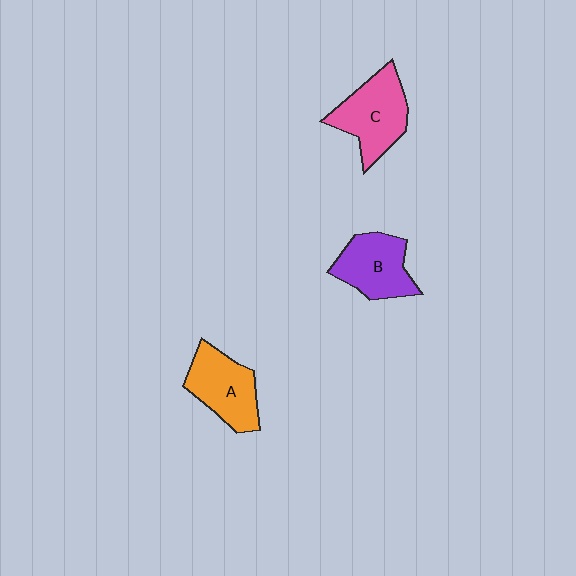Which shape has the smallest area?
Shape B (purple).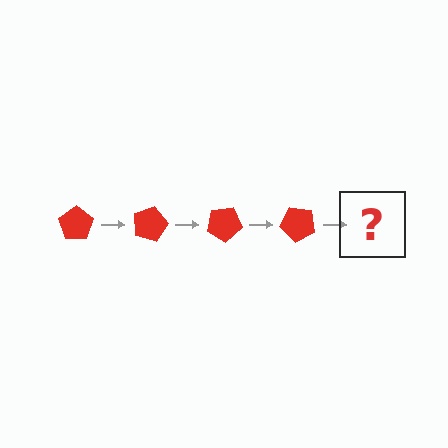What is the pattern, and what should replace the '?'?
The pattern is that the pentagon rotates 15 degrees each step. The '?' should be a red pentagon rotated 60 degrees.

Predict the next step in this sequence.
The next step is a red pentagon rotated 60 degrees.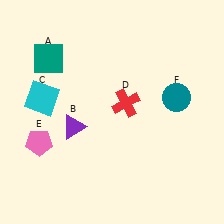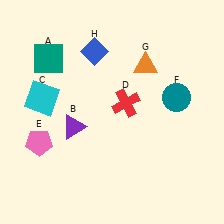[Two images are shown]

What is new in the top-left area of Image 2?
A blue diamond (H) was added in the top-left area of Image 2.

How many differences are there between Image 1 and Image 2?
There are 2 differences between the two images.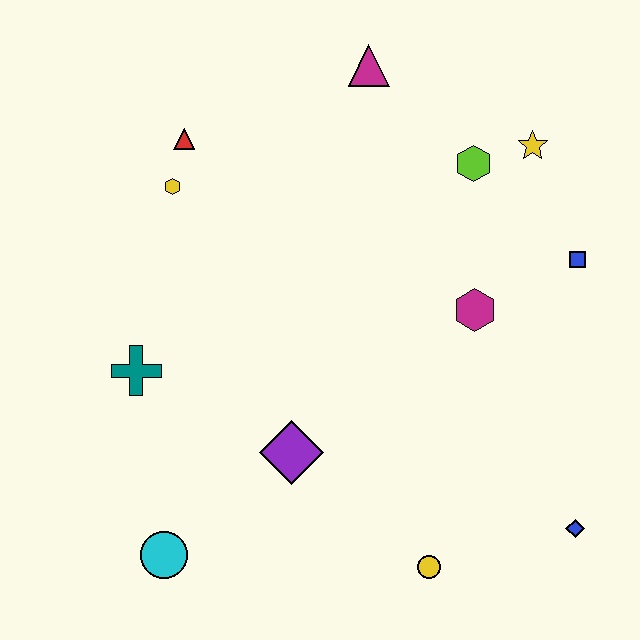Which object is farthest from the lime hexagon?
The cyan circle is farthest from the lime hexagon.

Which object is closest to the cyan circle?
The purple diamond is closest to the cyan circle.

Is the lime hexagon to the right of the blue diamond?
No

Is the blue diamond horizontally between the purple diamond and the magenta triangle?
No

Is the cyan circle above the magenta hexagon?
No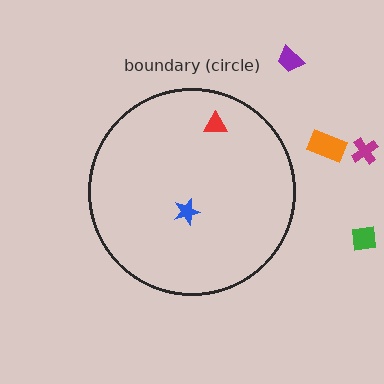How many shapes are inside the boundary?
2 inside, 4 outside.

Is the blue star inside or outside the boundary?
Inside.